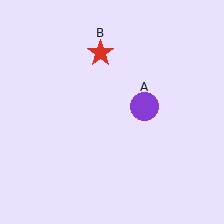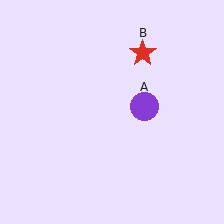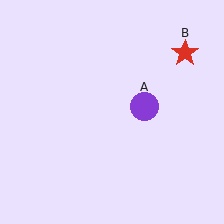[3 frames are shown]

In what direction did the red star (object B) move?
The red star (object B) moved right.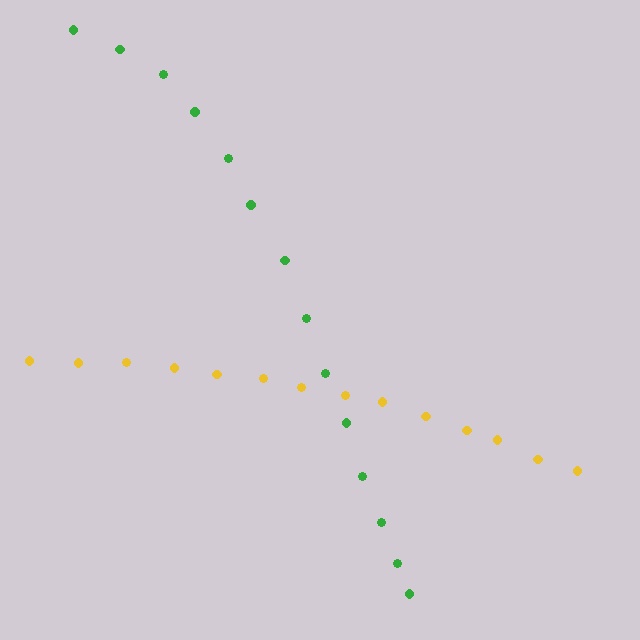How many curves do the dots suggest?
There are 2 distinct paths.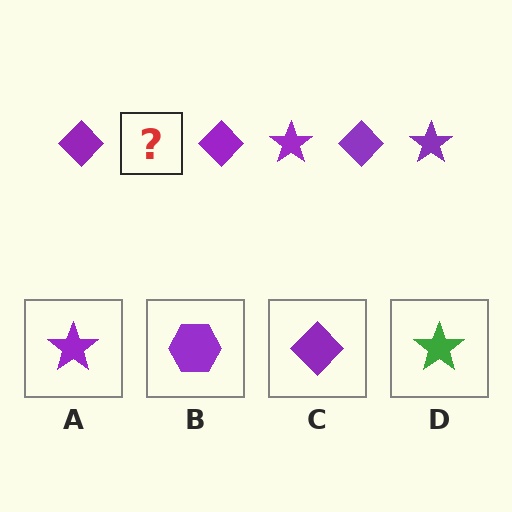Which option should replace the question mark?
Option A.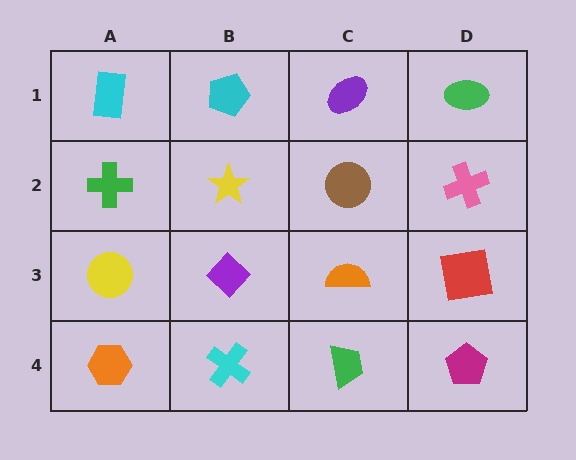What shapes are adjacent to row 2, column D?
A green ellipse (row 1, column D), a red square (row 3, column D), a brown circle (row 2, column C).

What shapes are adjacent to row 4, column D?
A red square (row 3, column D), a green trapezoid (row 4, column C).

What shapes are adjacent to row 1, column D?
A pink cross (row 2, column D), a purple ellipse (row 1, column C).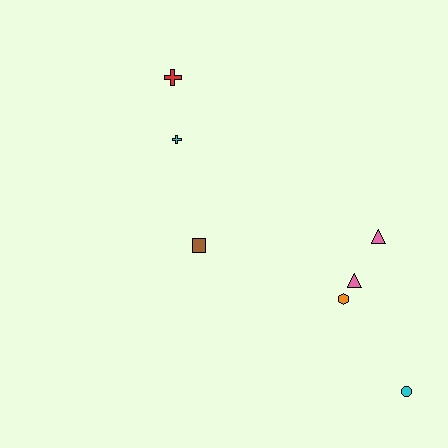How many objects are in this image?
There are 7 objects.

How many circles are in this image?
There is 1 circle.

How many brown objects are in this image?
There is 1 brown object.